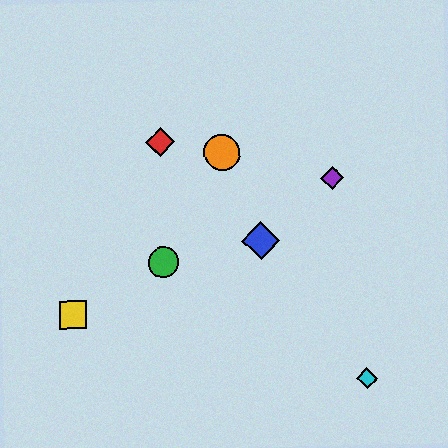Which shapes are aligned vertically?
The red diamond, the green circle are aligned vertically.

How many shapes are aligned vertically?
2 shapes (the red diamond, the green circle) are aligned vertically.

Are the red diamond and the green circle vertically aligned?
Yes, both are at x≈160.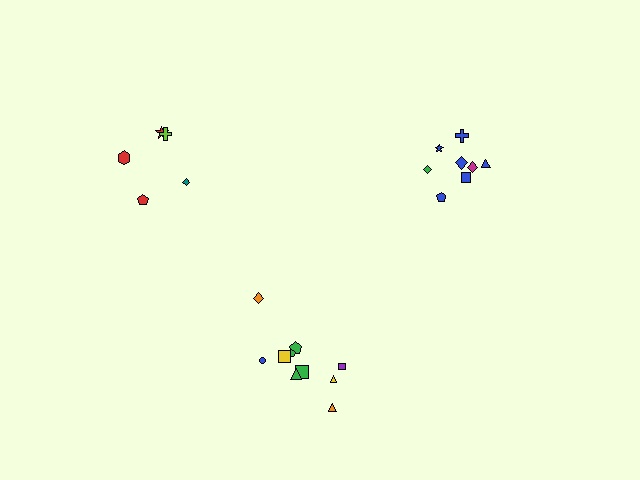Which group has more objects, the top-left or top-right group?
The top-right group.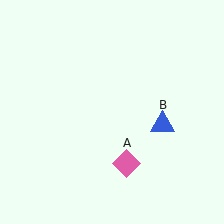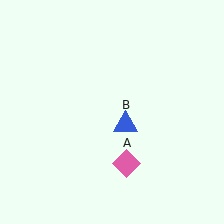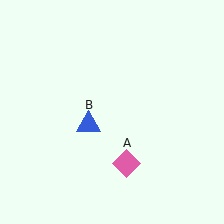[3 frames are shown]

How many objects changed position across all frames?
1 object changed position: blue triangle (object B).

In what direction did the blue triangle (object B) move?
The blue triangle (object B) moved left.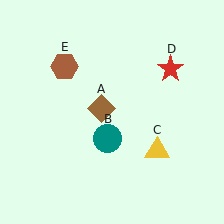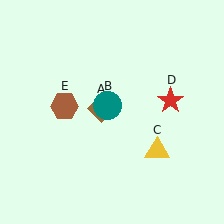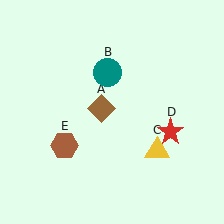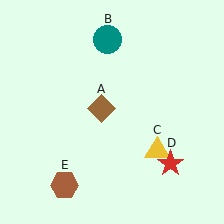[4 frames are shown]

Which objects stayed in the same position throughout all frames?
Brown diamond (object A) and yellow triangle (object C) remained stationary.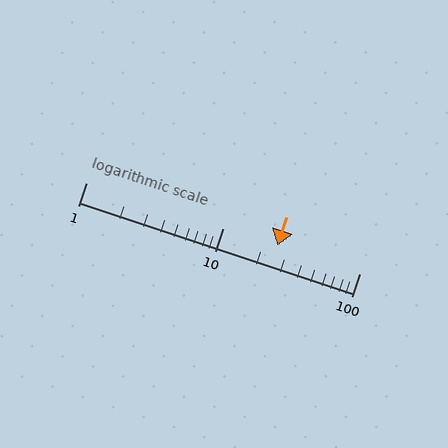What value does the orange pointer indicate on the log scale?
The pointer indicates approximately 25.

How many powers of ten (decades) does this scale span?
The scale spans 2 decades, from 1 to 100.